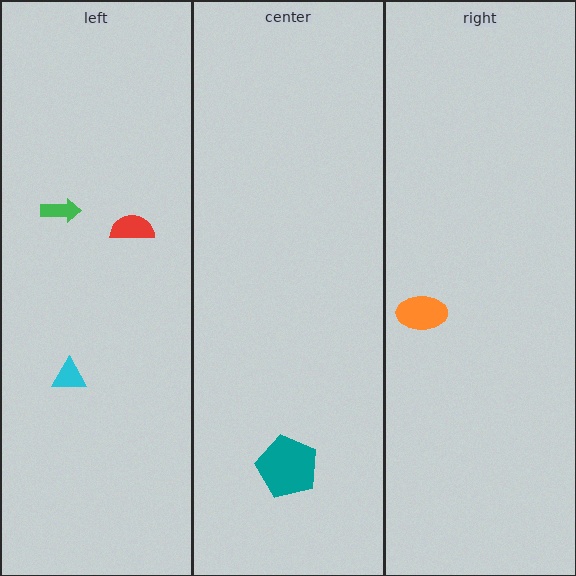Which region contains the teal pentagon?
The center region.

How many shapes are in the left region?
3.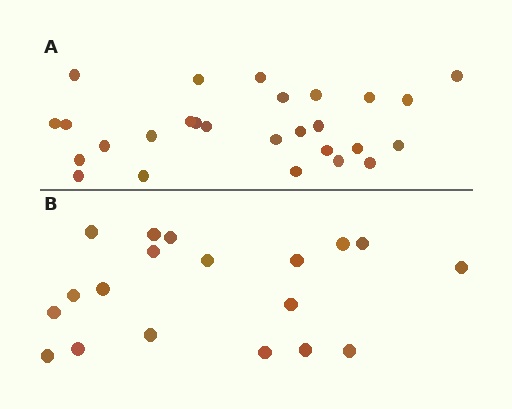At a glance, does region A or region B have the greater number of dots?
Region A (the top region) has more dots.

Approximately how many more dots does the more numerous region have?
Region A has roughly 8 or so more dots than region B.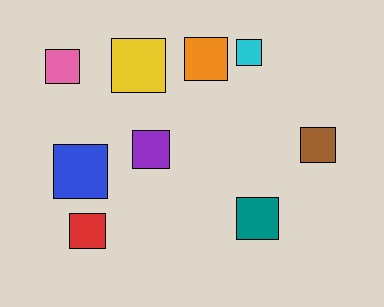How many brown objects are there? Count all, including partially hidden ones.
There is 1 brown object.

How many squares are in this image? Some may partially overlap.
There are 9 squares.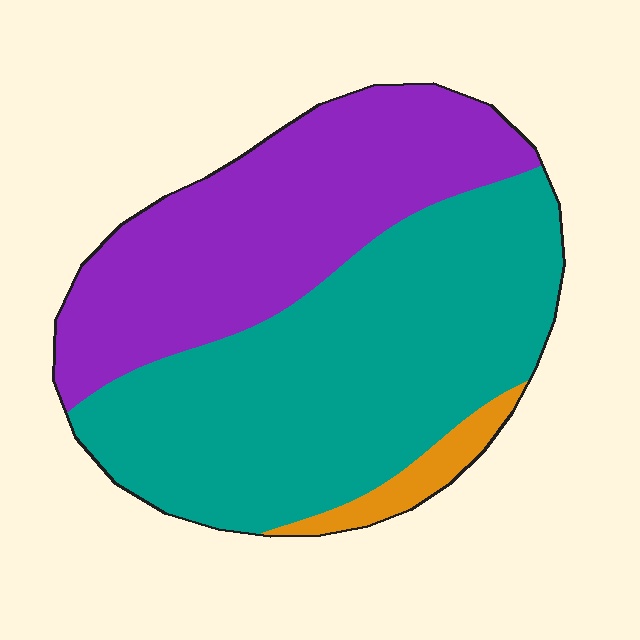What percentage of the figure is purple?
Purple takes up about two fifths (2/5) of the figure.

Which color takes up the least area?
Orange, at roughly 5%.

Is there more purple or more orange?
Purple.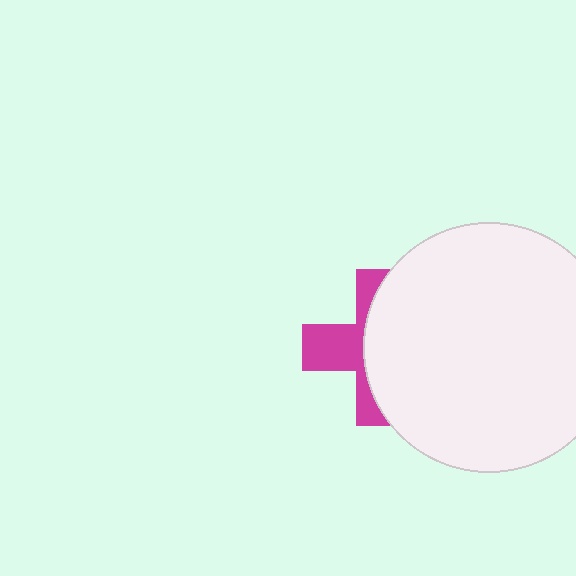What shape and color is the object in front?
The object in front is a white circle.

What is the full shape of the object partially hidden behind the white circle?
The partially hidden object is a magenta cross.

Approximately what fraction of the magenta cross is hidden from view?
Roughly 60% of the magenta cross is hidden behind the white circle.